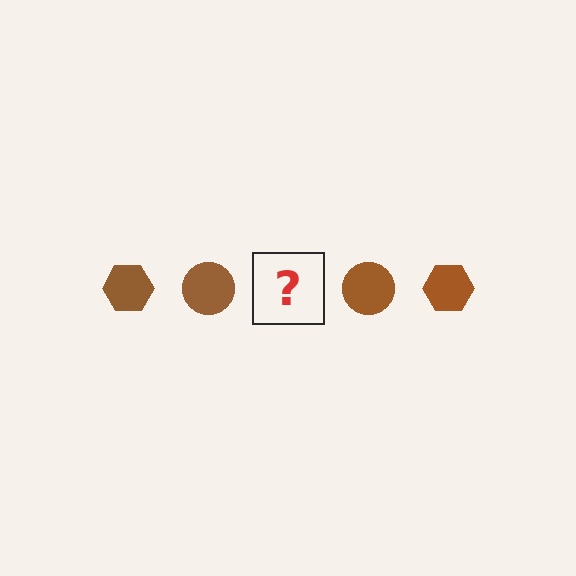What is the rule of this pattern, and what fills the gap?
The rule is that the pattern cycles through hexagon, circle shapes in brown. The gap should be filled with a brown hexagon.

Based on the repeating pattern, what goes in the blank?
The blank should be a brown hexagon.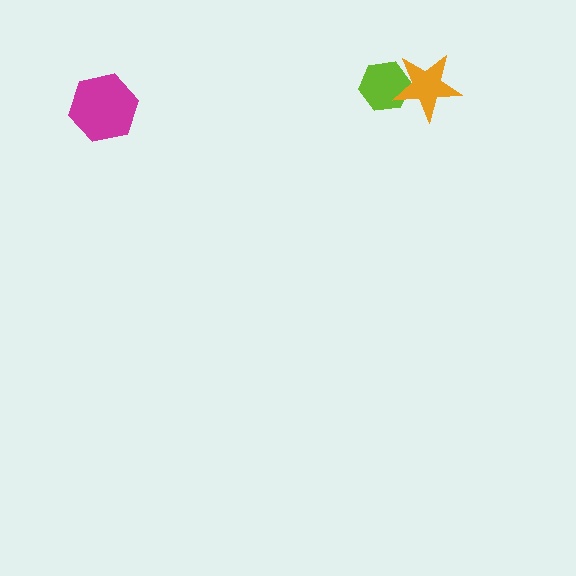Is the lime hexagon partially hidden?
Yes, it is partially covered by another shape.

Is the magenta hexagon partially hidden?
No, no other shape covers it.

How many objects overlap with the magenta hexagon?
0 objects overlap with the magenta hexagon.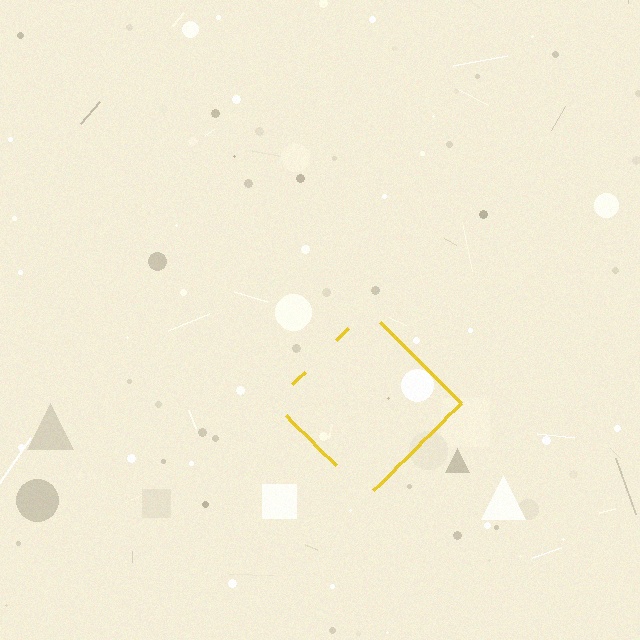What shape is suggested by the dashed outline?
The dashed outline suggests a diamond.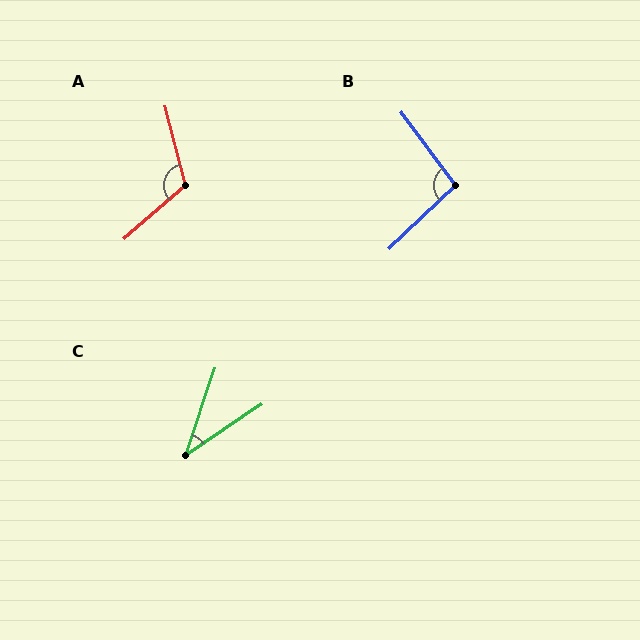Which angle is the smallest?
C, at approximately 37 degrees.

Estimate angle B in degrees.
Approximately 97 degrees.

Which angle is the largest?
A, at approximately 116 degrees.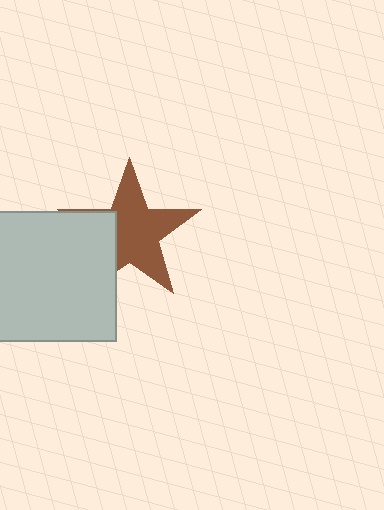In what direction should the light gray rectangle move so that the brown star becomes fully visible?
The light gray rectangle should move left. That is the shortest direction to clear the overlap and leave the brown star fully visible.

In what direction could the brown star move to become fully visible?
The brown star could move right. That would shift it out from behind the light gray rectangle entirely.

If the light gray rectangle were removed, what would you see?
You would see the complete brown star.